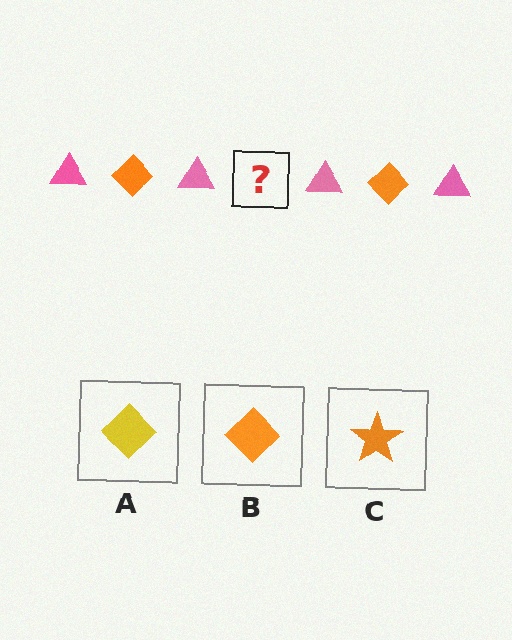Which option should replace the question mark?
Option B.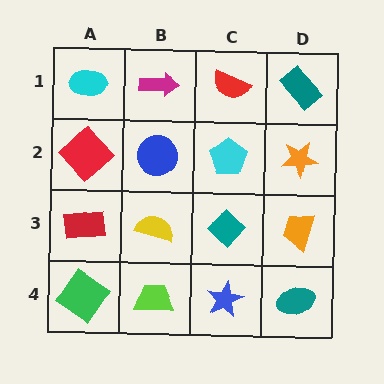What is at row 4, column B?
A lime trapezoid.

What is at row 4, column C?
A blue star.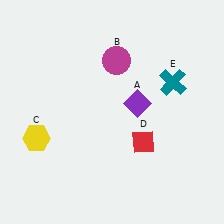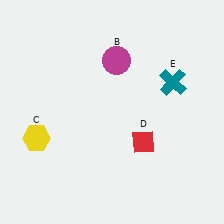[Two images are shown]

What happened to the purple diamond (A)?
The purple diamond (A) was removed in Image 2. It was in the top-right area of Image 1.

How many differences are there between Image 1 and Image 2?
There is 1 difference between the two images.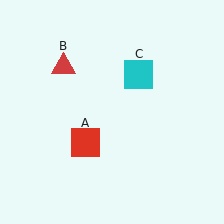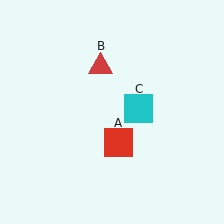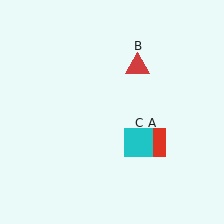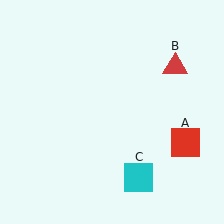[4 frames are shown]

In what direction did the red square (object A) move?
The red square (object A) moved right.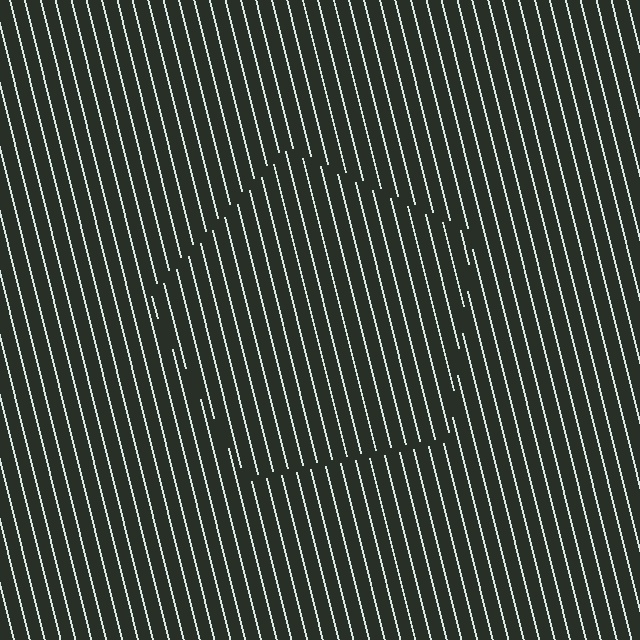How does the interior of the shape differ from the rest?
The interior of the shape contains the same grating, shifted by half a period — the contour is defined by the phase discontinuity where line-ends from the inner and outer gratings abut.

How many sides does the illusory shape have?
5 sides — the line-ends trace a pentagon.